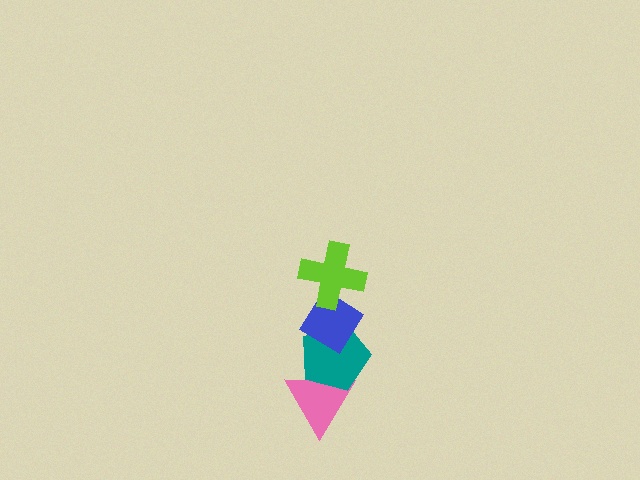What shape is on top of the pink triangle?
The teal pentagon is on top of the pink triangle.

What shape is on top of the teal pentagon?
The blue diamond is on top of the teal pentagon.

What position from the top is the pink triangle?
The pink triangle is 4th from the top.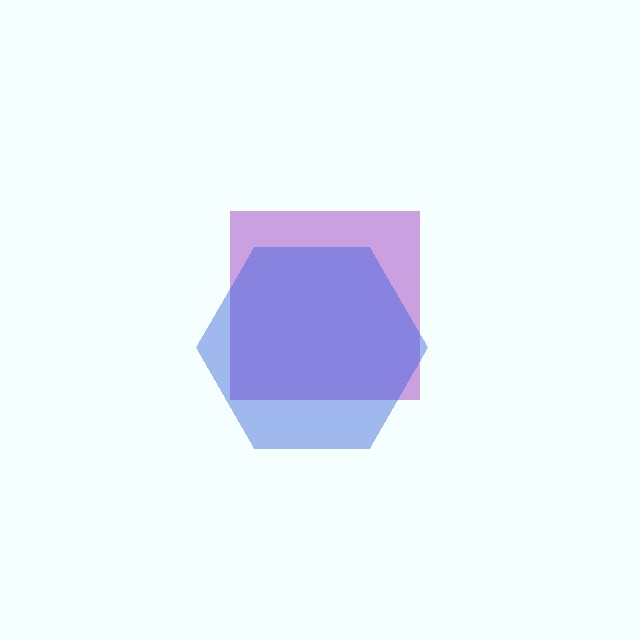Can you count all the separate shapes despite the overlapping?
Yes, there are 2 separate shapes.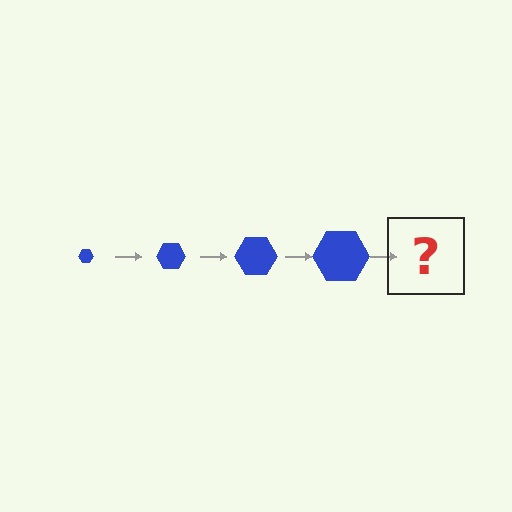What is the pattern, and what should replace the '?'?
The pattern is that the hexagon gets progressively larger each step. The '?' should be a blue hexagon, larger than the previous one.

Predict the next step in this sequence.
The next step is a blue hexagon, larger than the previous one.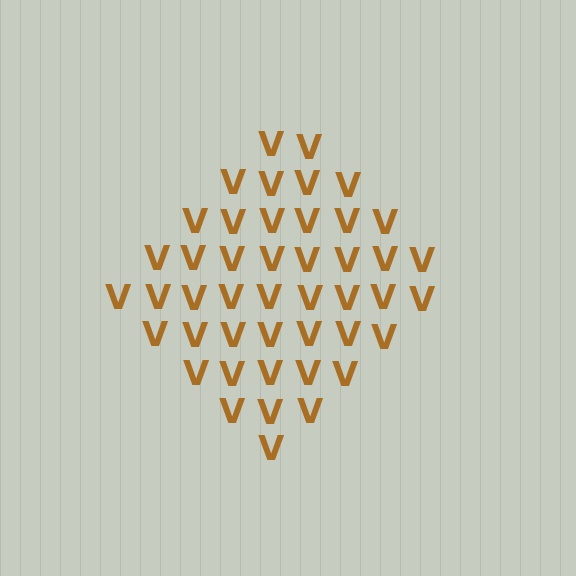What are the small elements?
The small elements are letter V's.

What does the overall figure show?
The overall figure shows a diamond.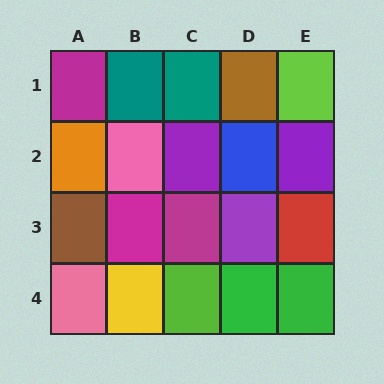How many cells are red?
1 cell is red.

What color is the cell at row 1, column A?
Magenta.